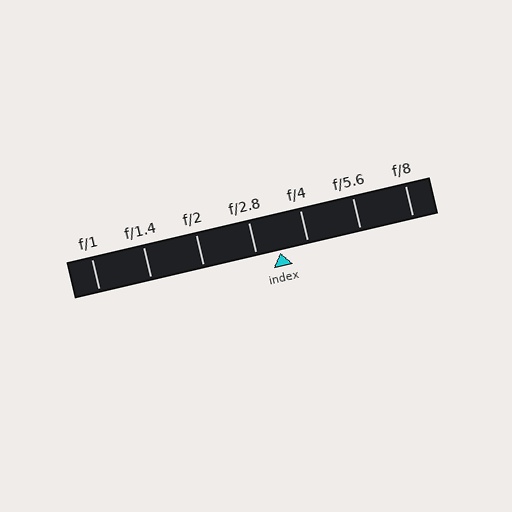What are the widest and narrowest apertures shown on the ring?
The widest aperture shown is f/1 and the narrowest is f/8.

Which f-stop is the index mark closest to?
The index mark is closest to f/2.8.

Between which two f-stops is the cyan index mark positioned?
The index mark is between f/2.8 and f/4.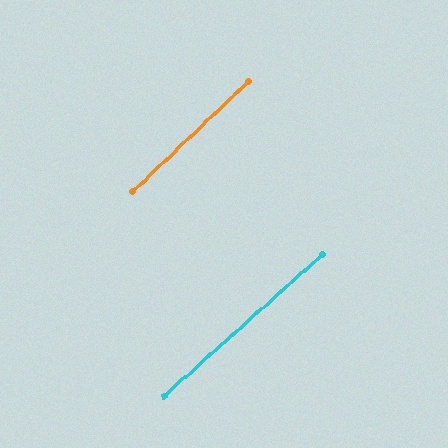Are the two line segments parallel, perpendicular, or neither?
Parallel — their directions differ by only 1.7°.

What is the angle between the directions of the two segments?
Approximately 2 degrees.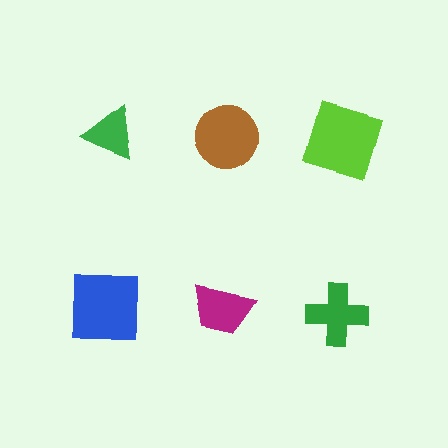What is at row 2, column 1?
A blue square.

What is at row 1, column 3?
A lime square.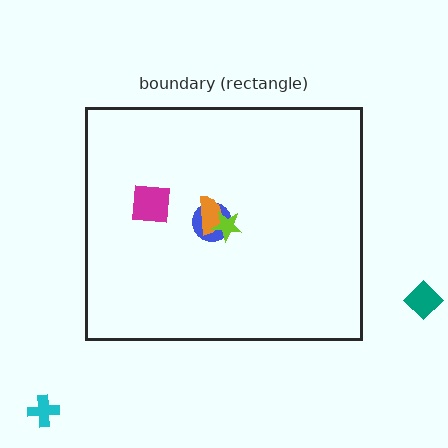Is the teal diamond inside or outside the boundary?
Outside.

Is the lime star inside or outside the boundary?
Inside.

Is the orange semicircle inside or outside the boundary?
Inside.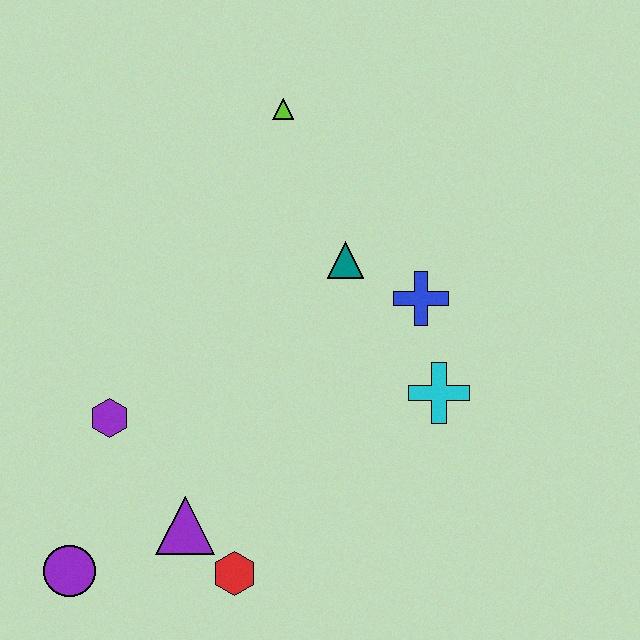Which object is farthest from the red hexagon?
The lime triangle is farthest from the red hexagon.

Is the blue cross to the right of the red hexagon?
Yes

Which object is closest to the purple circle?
The purple triangle is closest to the purple circle.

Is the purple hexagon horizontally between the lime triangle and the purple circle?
Yes